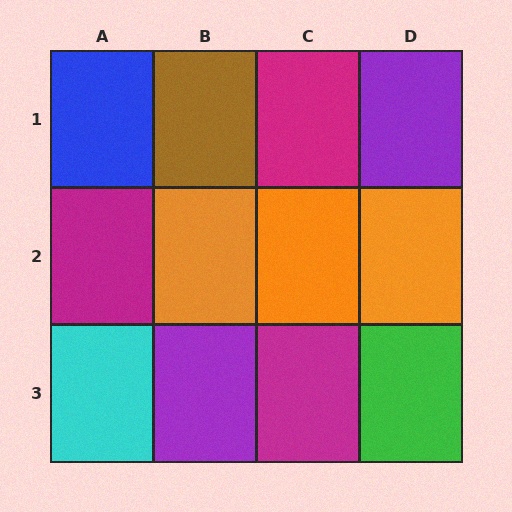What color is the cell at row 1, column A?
Blue.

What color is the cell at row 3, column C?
Magenta.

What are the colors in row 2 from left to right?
Magenta, orange, orange, orange.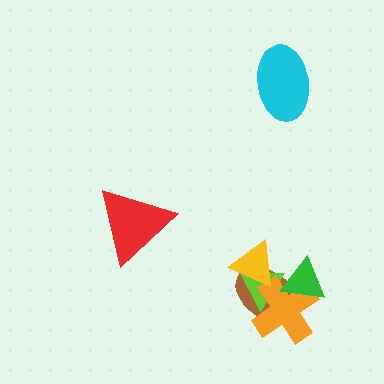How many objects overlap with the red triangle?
0 objects overlap with the red triangle.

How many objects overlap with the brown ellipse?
4 objects overlap with the brown ellipse.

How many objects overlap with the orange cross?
4 objects overlap with the orange cross.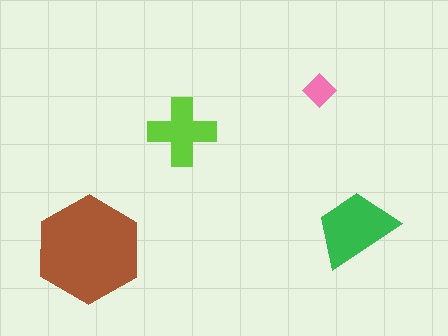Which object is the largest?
The brown hexagon.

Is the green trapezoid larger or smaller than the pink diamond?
Larger.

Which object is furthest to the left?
The brown hexagon is leftmost.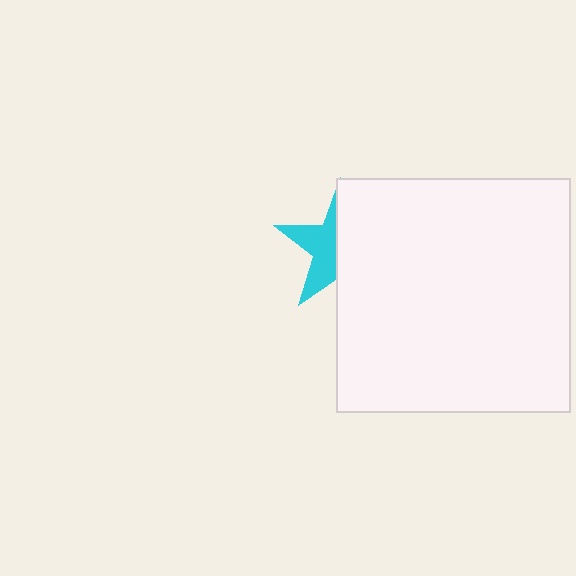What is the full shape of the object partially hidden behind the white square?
The partially hidden object is a cyan star.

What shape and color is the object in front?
The object in front is a white square.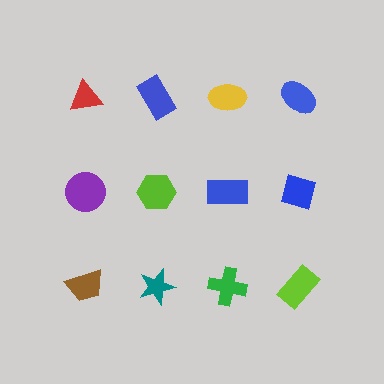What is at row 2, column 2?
A lime hexagon.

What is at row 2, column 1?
A purple circle.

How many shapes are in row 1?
4 shapes.